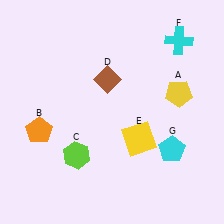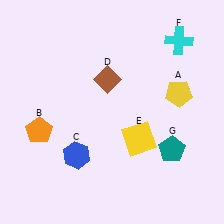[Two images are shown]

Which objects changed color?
C changed from lime to blue. G changed from cyan to teal.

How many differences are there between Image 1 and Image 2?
There are 2 differences between the two images.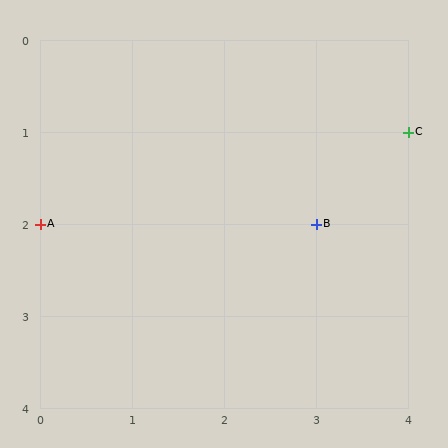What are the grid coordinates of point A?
Point A is at grid coordinates (0, 2).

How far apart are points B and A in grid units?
Points B and A are 3 columns apart.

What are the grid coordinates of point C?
Point C is at grid coordinates (4, 1).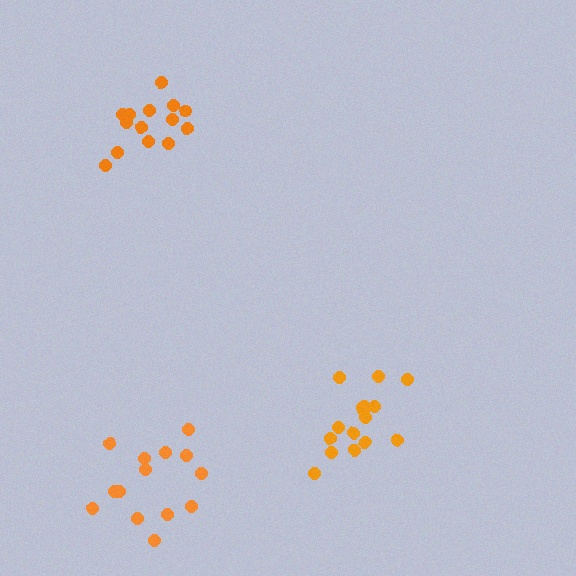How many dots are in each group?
Group 1: 14 dots, Group 2: 16 dots, Group 3: 14 dots (44 total).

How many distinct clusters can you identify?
There are 3 distinct clusters.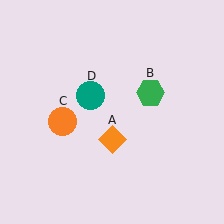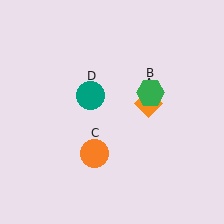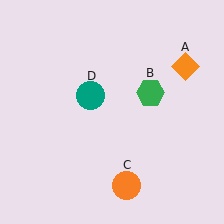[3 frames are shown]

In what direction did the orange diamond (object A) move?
The orange diamond (object A) moved up and to the right.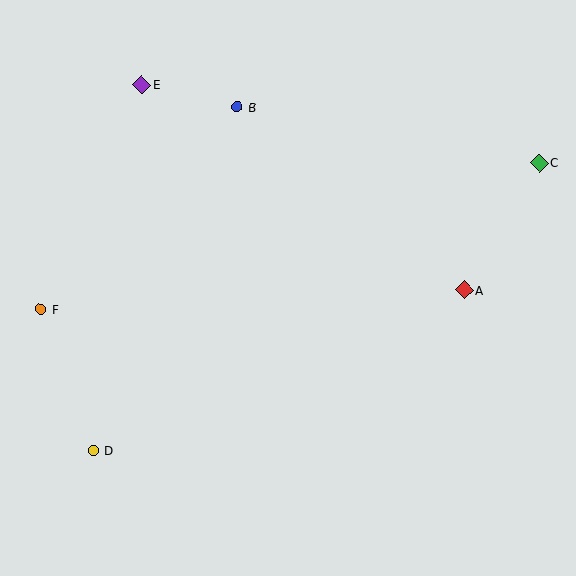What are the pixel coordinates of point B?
Point B is at (237, 107).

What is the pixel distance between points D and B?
The distance between D and B is 372 pixels.